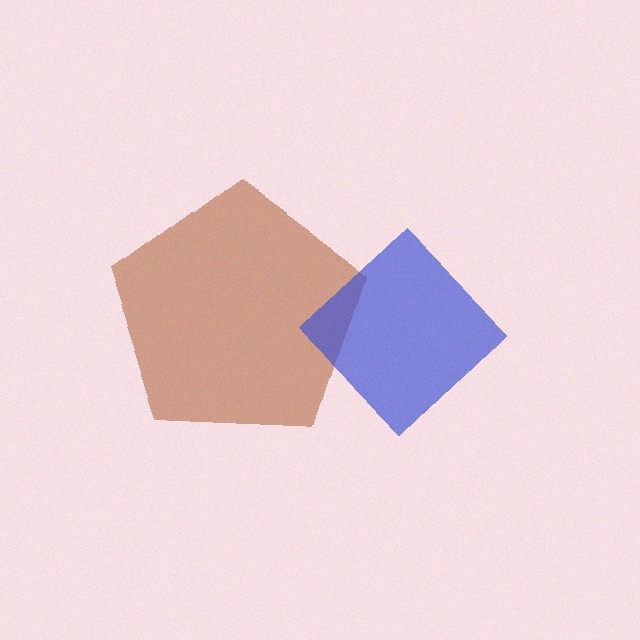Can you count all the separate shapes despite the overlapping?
Yes, there are 2 separate shapes.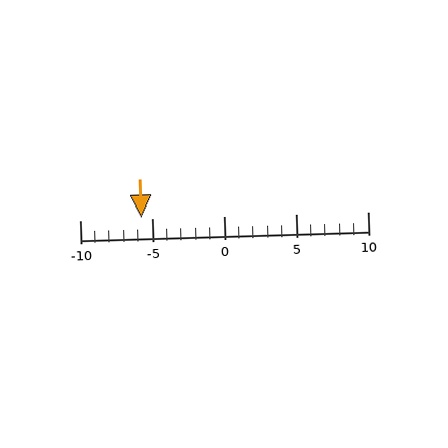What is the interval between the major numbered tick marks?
The major tick marks are spaced 5 units apart.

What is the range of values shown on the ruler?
The ruler shows values from -10 to 10.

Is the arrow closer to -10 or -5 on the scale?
The arrow is closer to -5.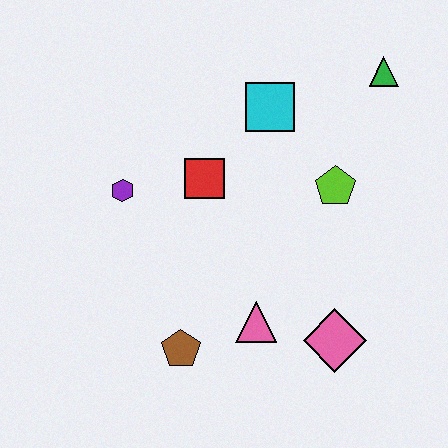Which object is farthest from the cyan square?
The brown pentagon is farthest from the cyan square.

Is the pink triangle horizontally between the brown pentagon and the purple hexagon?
No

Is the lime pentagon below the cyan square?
Yes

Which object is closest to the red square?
The purple hexagon is closest to the red square.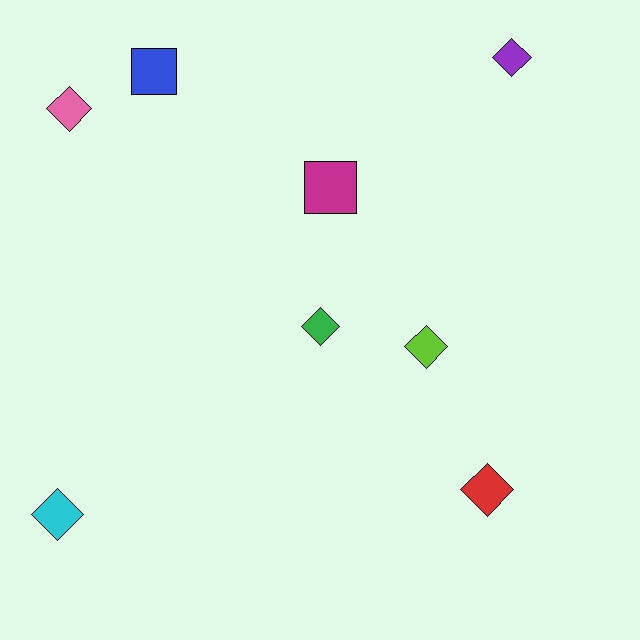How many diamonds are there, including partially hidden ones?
There are 6 diamonds.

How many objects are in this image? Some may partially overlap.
There are 8 objects.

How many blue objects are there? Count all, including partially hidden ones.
There is 1 blue object.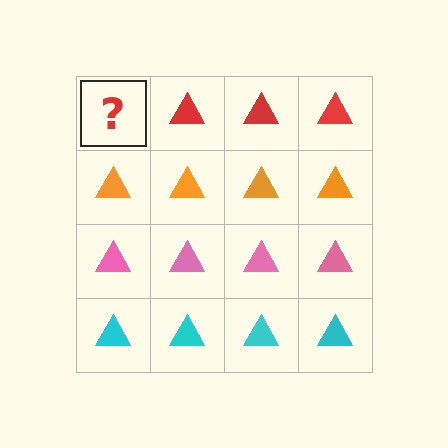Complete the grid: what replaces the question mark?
The question mark should be replaced with a red triangle.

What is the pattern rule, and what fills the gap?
The rule is that each row has a consistent color. The gap should be filled with a red triangle.